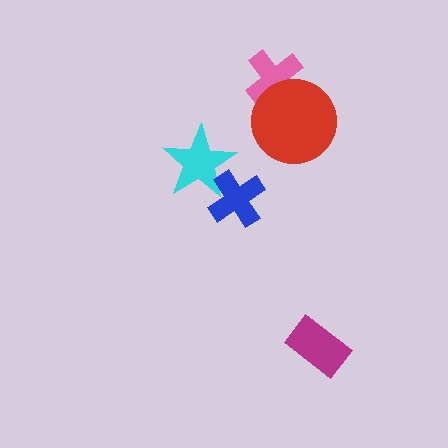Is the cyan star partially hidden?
Yes, it is partially covered by another shape.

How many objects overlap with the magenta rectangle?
0 objects overlap with the magenta rectangle.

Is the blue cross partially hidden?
No, no other shape covers it.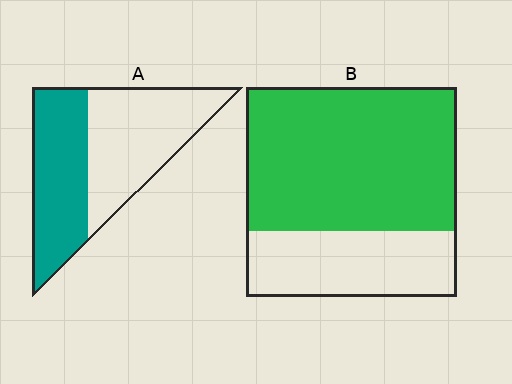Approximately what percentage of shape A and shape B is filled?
A is approximately 45% and B is approximately 70%.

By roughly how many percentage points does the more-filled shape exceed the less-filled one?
By roughly 25 percentage points (B over A).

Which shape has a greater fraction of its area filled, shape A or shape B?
Shape B.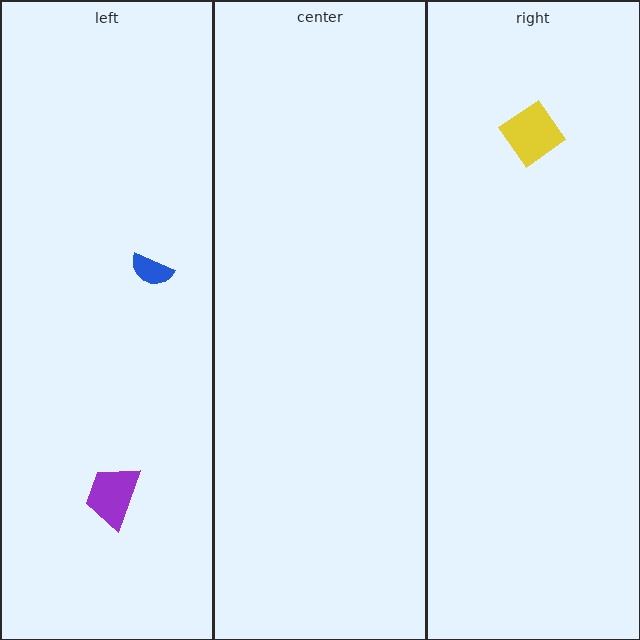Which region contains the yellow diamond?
The right region.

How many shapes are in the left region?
2.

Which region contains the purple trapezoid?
The left region.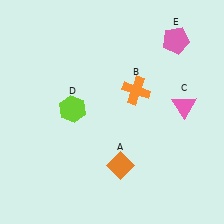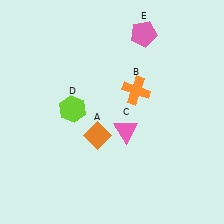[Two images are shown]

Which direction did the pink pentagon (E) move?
The pink pentagon (E) moved left.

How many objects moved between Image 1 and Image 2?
3 objects moved between the two images.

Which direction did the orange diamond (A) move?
The orange diamond (A) moved up.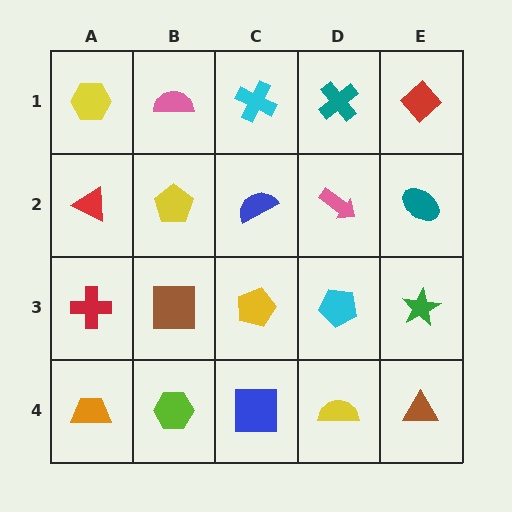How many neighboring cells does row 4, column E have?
2.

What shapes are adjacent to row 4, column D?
A cyan pentagon (row 3, column D), a blue square (row 4, column C), a brown triangle (row 4, column E).